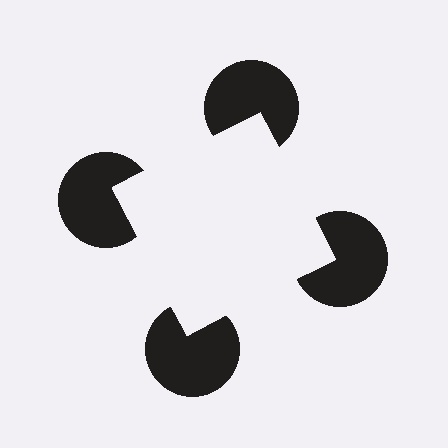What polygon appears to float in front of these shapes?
An illusory square — its edges are inferred from the aligned wedge cuts in the pac-man discs, not physically drawn.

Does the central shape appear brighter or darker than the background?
It typically appears slightly brighter than the background, even though no actual brightness change is drawn.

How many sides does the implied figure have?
4 sides.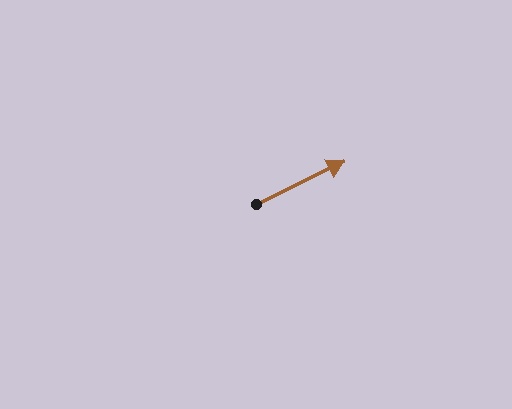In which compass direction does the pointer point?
Northeast.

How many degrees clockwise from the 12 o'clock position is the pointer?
Approximately 64 degrees.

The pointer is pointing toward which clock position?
Roughly 2 o'clock.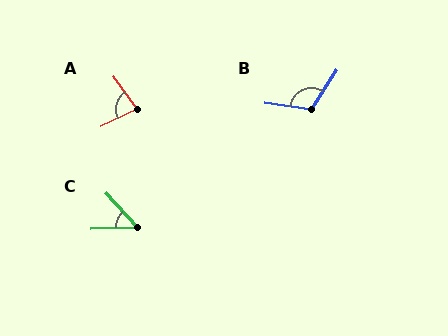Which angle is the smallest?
C, at approximately 50 degrees.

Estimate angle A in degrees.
Approximately 80 degrees.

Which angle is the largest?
B, at approximately 115 degrees.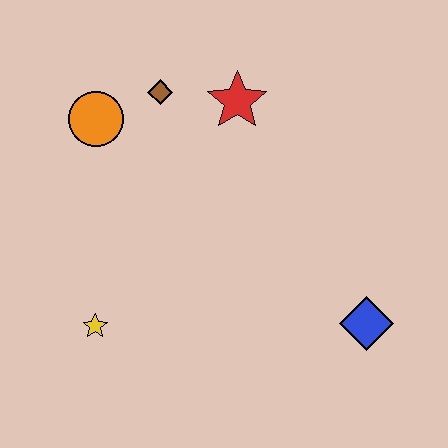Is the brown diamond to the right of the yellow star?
Yes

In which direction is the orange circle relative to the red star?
The orange circle is to the left of the red star.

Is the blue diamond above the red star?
No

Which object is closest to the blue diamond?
The red star is closest to the blue diamond.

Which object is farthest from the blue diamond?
The orange circle is farthest from the blue diamond.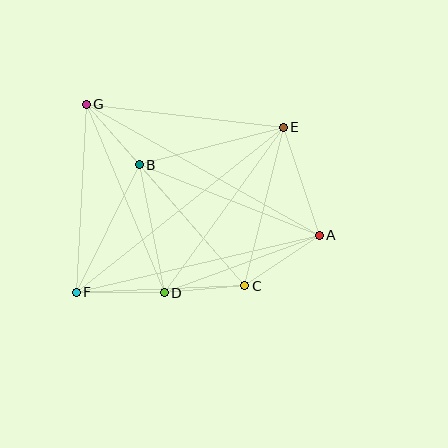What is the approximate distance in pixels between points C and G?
The distance between C and G is approximately 241 pixels.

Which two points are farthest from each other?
Points A and G are farthest from each other.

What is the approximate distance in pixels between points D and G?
The distance between D and G is approximately 204 pixels.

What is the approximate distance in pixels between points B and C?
The distance between B and C is approximately 160 pixels.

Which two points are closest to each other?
Points B and G are closest to each other.